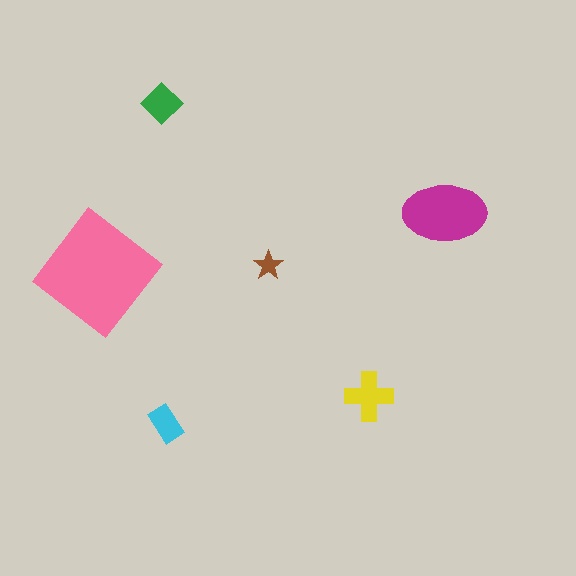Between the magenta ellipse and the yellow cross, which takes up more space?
The magenta ellipse.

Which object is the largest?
The pink diamond.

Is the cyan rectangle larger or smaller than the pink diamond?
Smaller.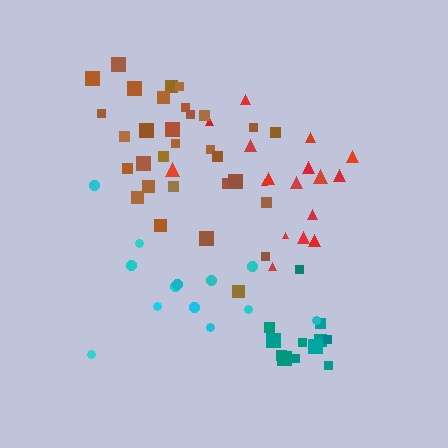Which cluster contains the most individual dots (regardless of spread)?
Brown (32).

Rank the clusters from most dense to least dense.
teal, brown, red, cyan.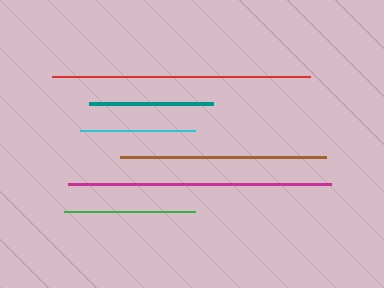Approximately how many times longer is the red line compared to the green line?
The red line is approximately 2.0 times the length of the green line.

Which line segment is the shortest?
The cyan line is the shortest at approximately 115 pixels.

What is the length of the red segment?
The red segment is approximately 258 pixels long.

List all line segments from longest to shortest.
From longest to shortest: magenta, red, brown, green, teal, cyan.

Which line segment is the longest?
The magenta line is the longest at approximately 263 pixels.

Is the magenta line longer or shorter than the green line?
The magenta line is longer than the green line.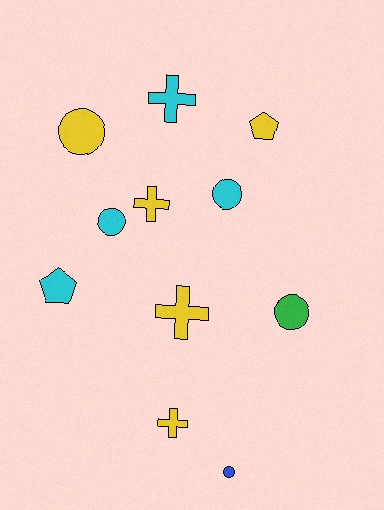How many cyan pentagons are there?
There is 1 cyan pentagon.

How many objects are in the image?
There are 11 objects.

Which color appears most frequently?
Yellow, with 5 objects.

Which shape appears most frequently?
Circle, with 5 objects.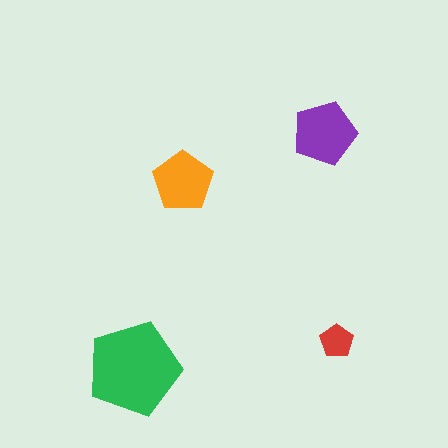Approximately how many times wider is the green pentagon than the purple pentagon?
About 1.5 times wider.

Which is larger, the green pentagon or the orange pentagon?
The green one.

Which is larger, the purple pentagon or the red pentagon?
The purple one.